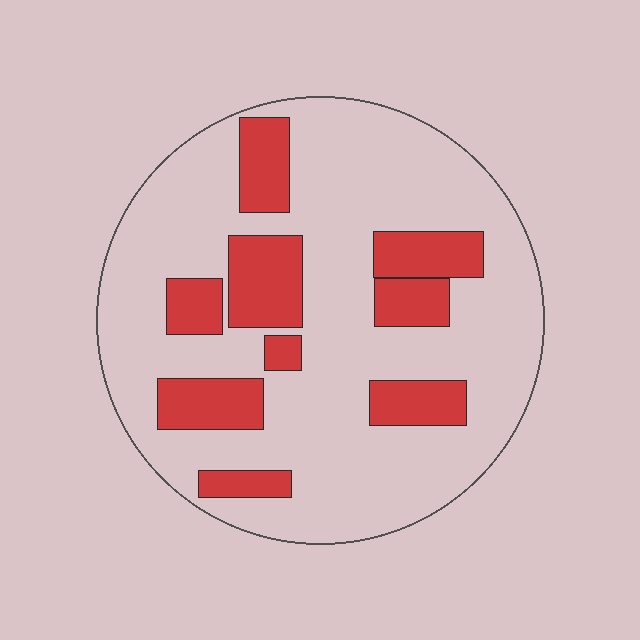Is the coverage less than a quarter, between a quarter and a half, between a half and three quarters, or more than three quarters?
Less than a quarter.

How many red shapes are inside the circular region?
9.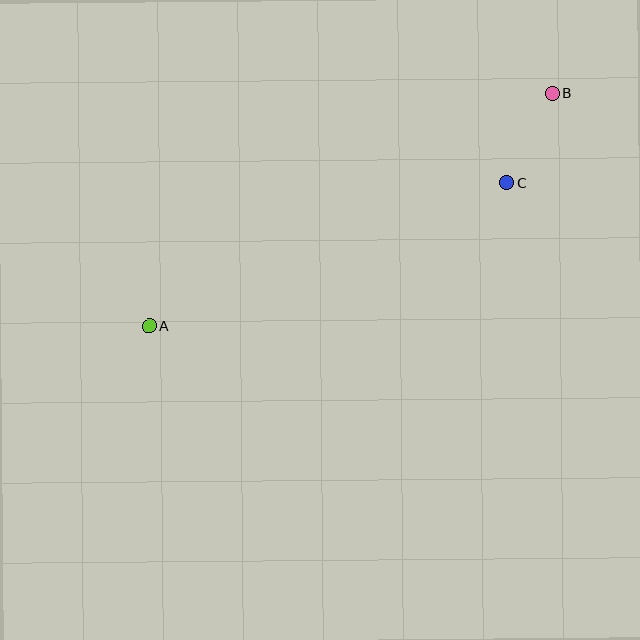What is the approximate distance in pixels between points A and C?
The distance between A and C is approximately 385 pixels.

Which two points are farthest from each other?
Points A and B are farthest from each other.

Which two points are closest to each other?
Points B and C are closest to each other.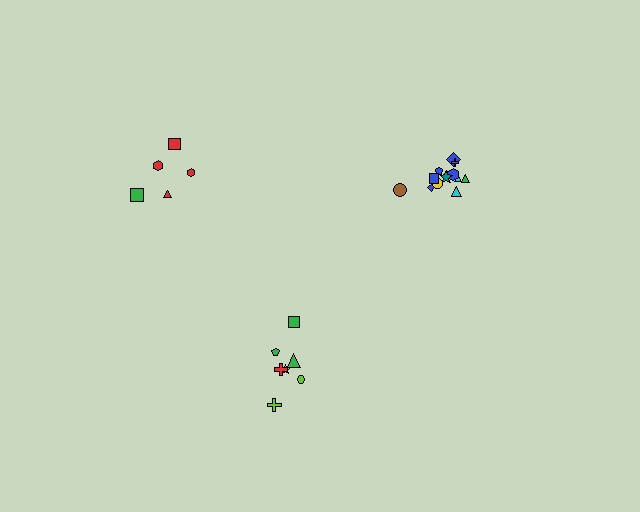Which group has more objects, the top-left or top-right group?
The top-right group.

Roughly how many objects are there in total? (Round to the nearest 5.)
Roughly 25 objects in total.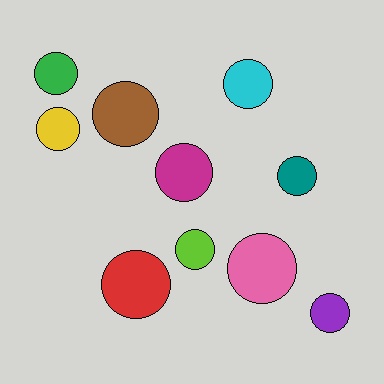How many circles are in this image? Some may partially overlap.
There are 10 circles.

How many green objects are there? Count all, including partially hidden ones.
There is 1 green object.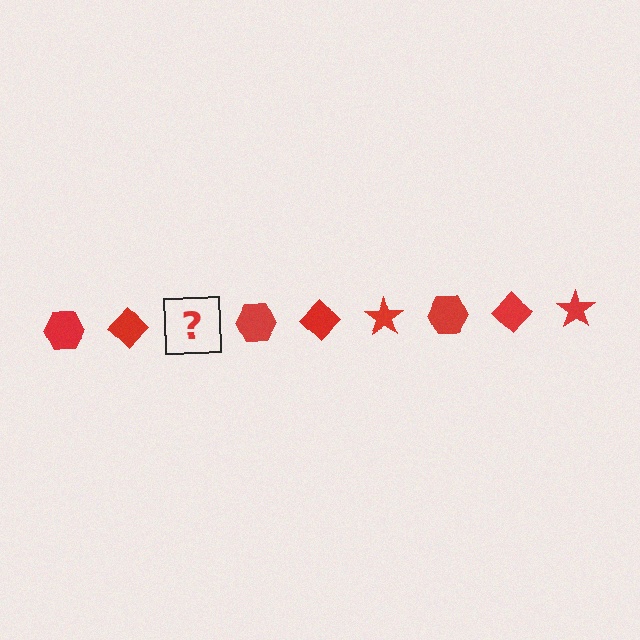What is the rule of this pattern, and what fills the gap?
The rule is that the pattern cycles through hexagon, diamond, star shapes in red. The gap should be filled with a red star.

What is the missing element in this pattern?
The missing element is a red star.